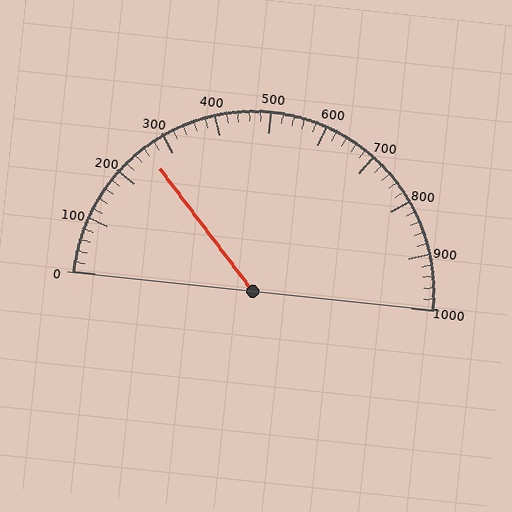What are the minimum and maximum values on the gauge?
The gauge ranges from 0 to 1000.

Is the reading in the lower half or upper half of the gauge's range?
The reading is in the lower half of the range (0 to 1000).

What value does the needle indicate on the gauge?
The needle indicates approximately 260.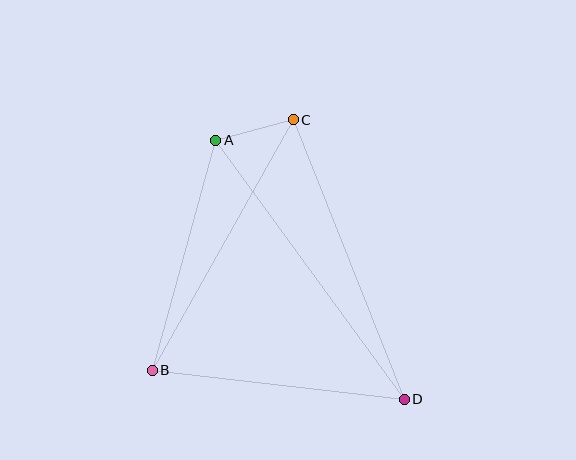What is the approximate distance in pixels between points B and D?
The distance between B and D is approximately 254 pixels.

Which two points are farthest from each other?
Points A and D are farthest from each other.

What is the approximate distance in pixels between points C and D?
The distance between C and D is approximately 301 pixels.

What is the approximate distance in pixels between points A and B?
The distance between A and B is approximately 239 pixels.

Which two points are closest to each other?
Points A and C are closest to each other.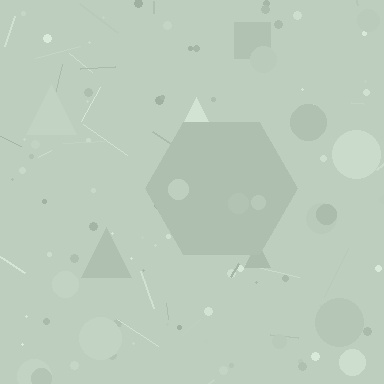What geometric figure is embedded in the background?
A hexagon is embedded in the background.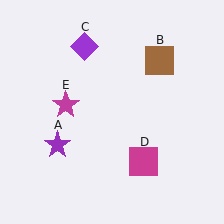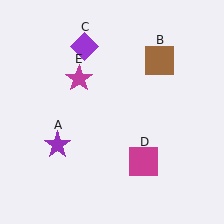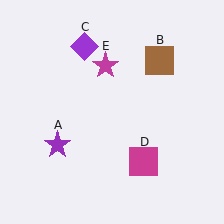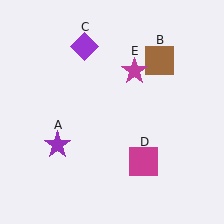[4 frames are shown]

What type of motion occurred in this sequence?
The magenta star (object E) rotated clockwise around the center of the scene.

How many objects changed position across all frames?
1 object changed position: magenta star (object E).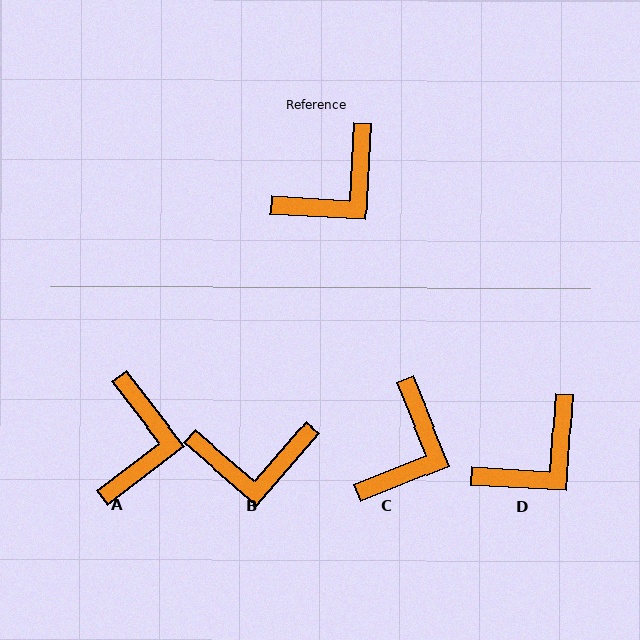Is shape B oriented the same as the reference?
No, it is off by about 37 degrees.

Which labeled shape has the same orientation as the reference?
D.